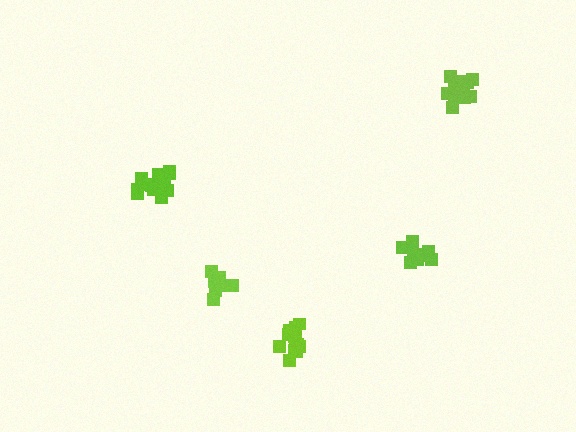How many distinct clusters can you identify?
There are 5 distinct clusters.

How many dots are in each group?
Group 1: 12 dots, Group 2: 12 dots, Group 3: 14 dots, Group 4: 15 dots, Group 5: 10 dots (63 total).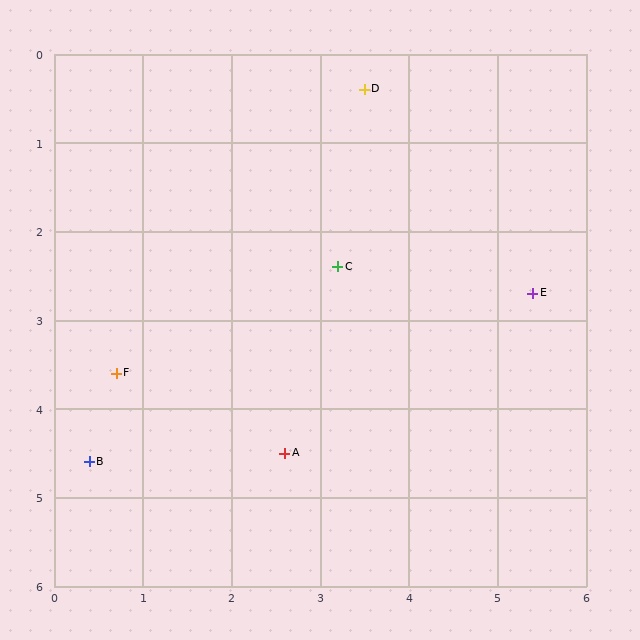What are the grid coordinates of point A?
Point A is at approximately (2.6, 4.5).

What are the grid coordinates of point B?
Point B is at approximately (0.4, 4.6).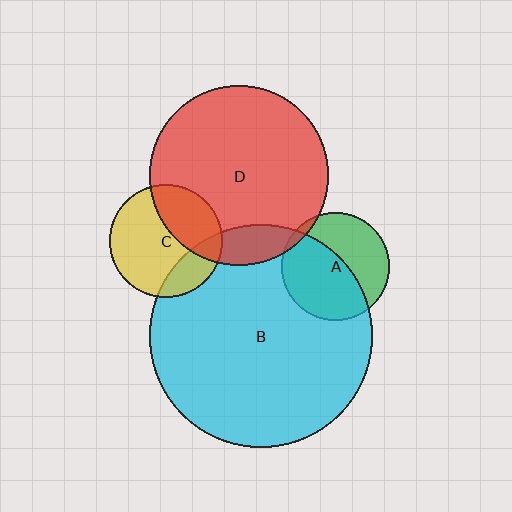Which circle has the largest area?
Circle B (cyan).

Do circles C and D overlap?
Yes.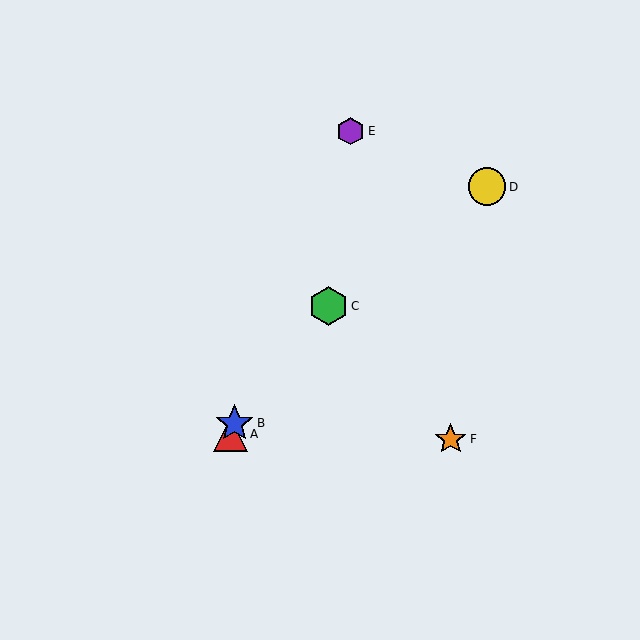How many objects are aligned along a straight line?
3 objects (A, B, E) are aligned along a straight line.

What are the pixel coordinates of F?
Object F is at (451, 439).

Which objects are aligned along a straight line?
Objects A, B, E are aligned along a straight line.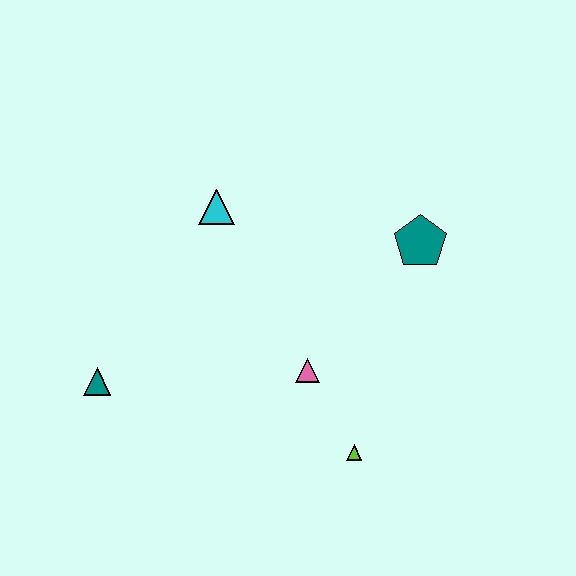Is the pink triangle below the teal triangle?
No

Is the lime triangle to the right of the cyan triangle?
Yes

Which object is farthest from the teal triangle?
The teal pentagon is farthest from the teal triangle.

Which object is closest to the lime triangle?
The pink triangle is closest to the lime triangle.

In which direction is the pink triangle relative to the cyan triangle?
The pink triangle is below the cyan triangle.